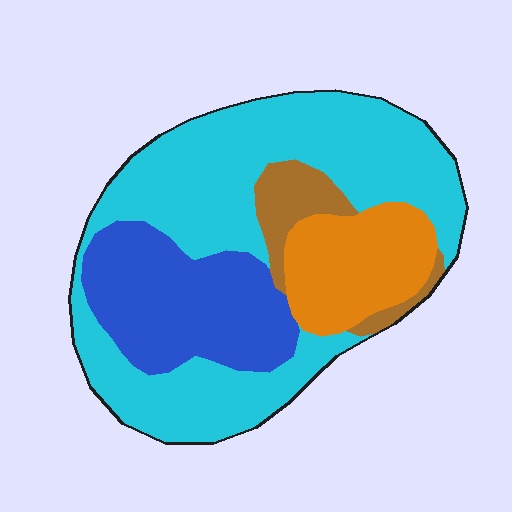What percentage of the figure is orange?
Orange covers 15% of the figure.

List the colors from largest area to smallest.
From largest to smallest: cyan, blue, orange, brown.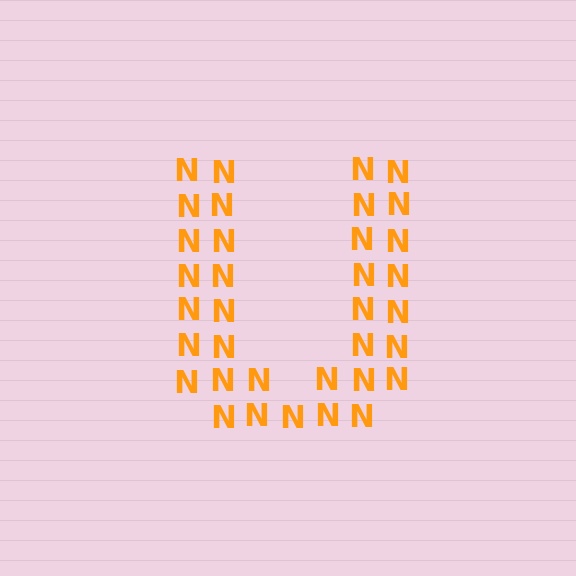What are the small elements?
The small elements are letter N's.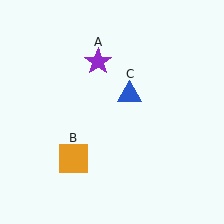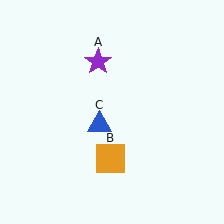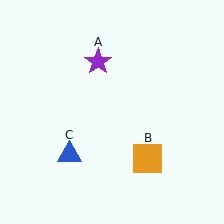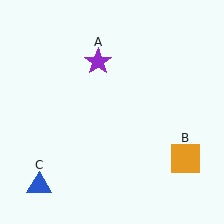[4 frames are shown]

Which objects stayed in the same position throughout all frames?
Purple star (object A) remained stationary.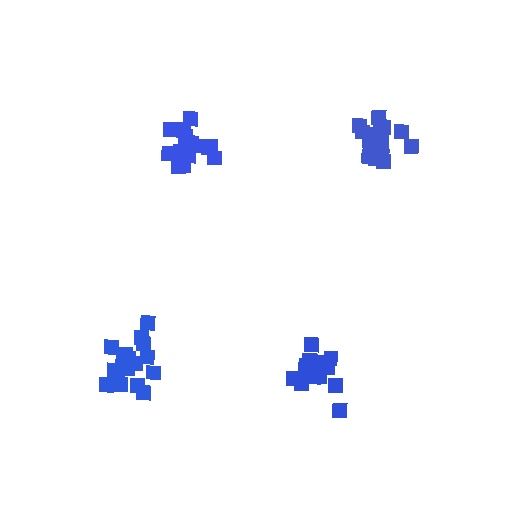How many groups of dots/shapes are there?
There are 4 groups.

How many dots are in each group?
Group 1: 20 dots, Group 2: 16 dots, Group 3: 19 dots, Group 4: 18 dots (73 total).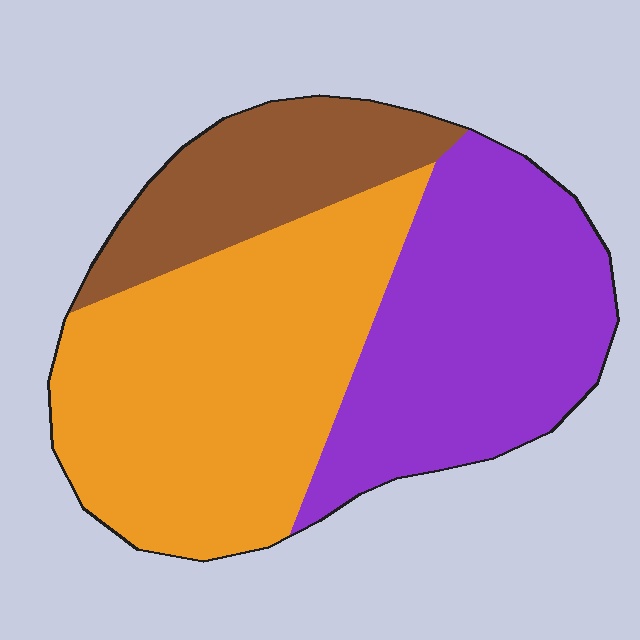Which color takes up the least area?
Brown, at roughly 20%.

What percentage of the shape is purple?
Purple takes up about three eighths (3/8) of the shape.